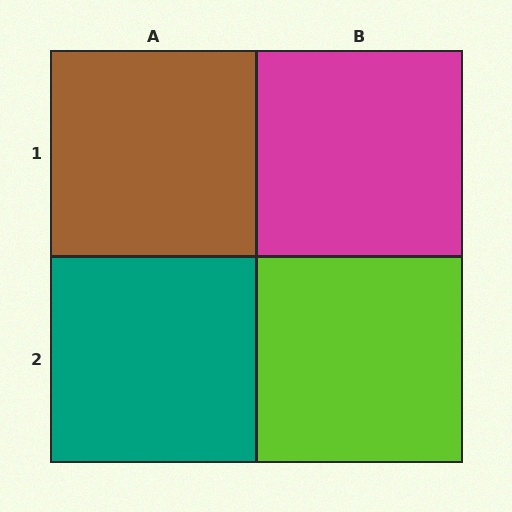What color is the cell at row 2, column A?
Teal.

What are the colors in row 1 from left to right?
Brown, magenta.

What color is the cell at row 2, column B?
Lime.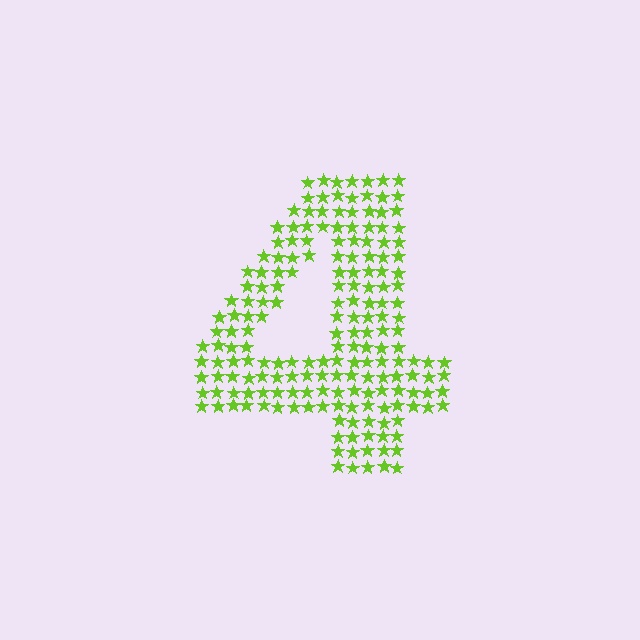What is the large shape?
The large shape is the digit 4.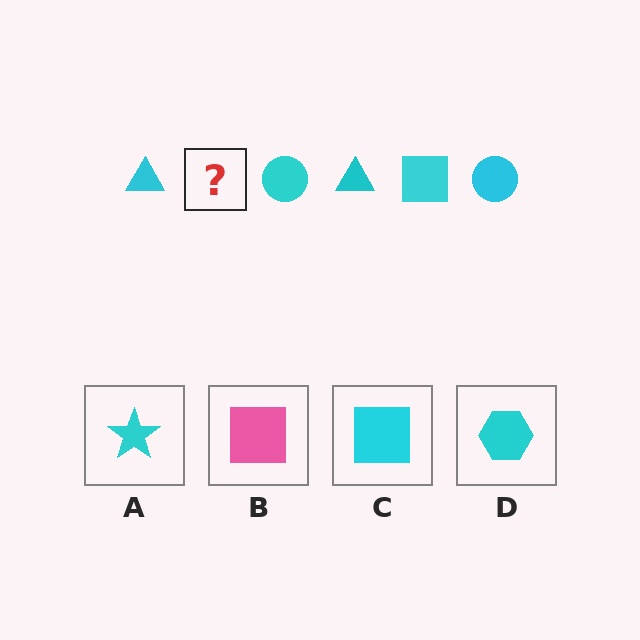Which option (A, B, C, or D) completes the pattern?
C.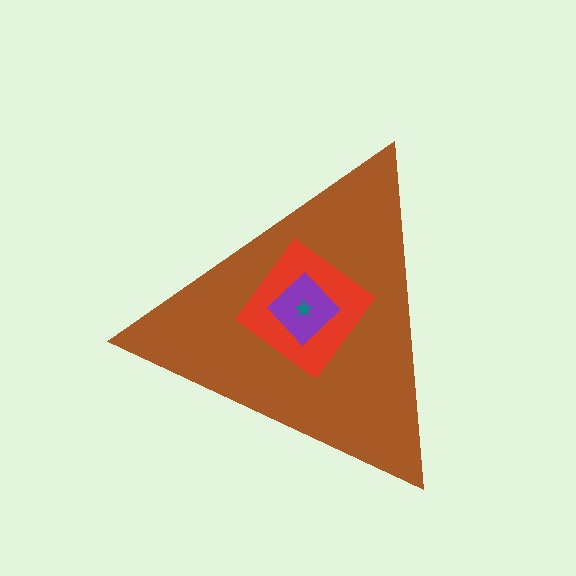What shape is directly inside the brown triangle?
The red diamond.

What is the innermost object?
The teal star.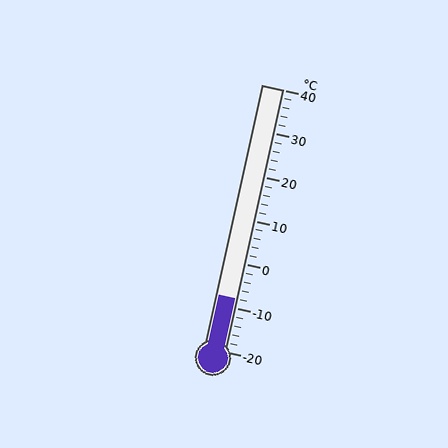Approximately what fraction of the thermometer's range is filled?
The thermometer is filled to approximately 20% of its range.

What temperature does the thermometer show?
The thermometer shows approximately -8°C.